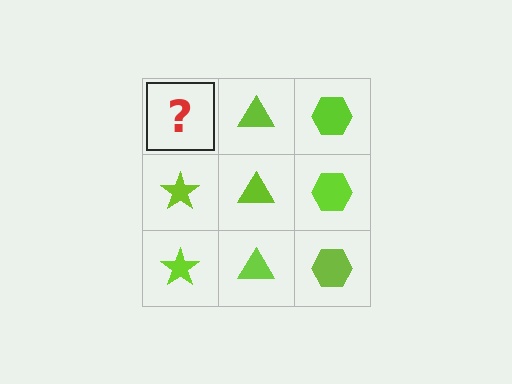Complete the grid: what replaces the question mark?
The question mark should be replaced with a lime star.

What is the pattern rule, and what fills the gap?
The rule is that each column has a consistent shape. The gap should be filled with a lime star.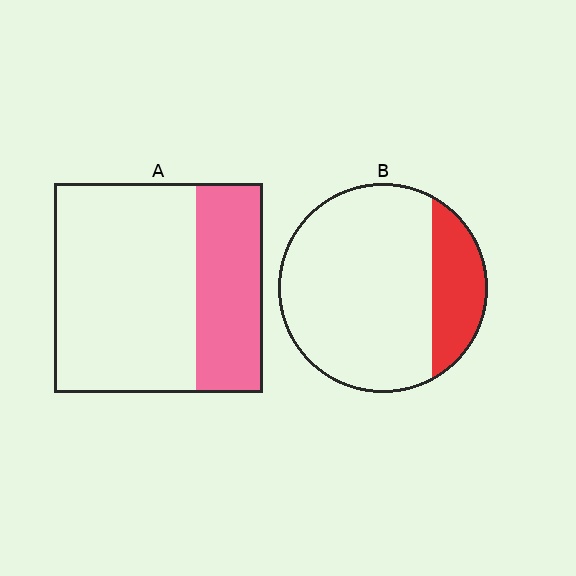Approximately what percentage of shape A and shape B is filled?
A is approximately 30% and B is approximately 20%.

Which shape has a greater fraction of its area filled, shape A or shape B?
Shape A.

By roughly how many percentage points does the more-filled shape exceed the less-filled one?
By roughly 10 percentage points (A over B).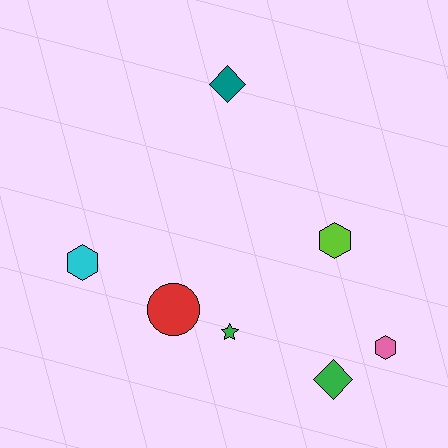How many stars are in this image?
There is 1 star.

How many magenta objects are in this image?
There are no magenta objects.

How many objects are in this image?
There are 7 objects.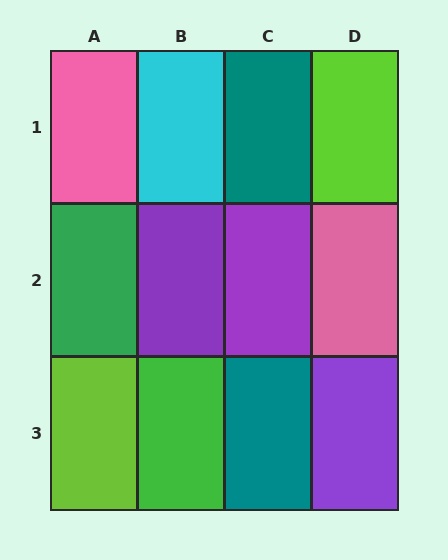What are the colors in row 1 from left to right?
Pink, cyan, teal, lime.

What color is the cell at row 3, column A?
Lime.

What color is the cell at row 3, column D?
Purple.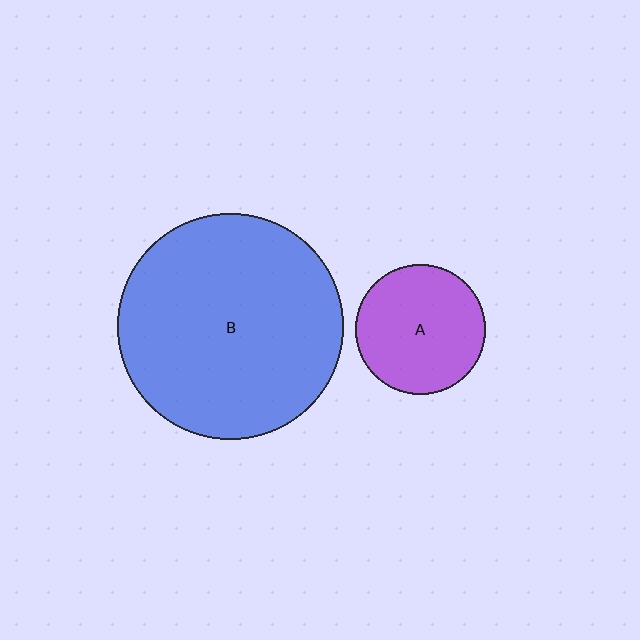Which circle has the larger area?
Circle B (blue).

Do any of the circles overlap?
No, none of the circles overlap.